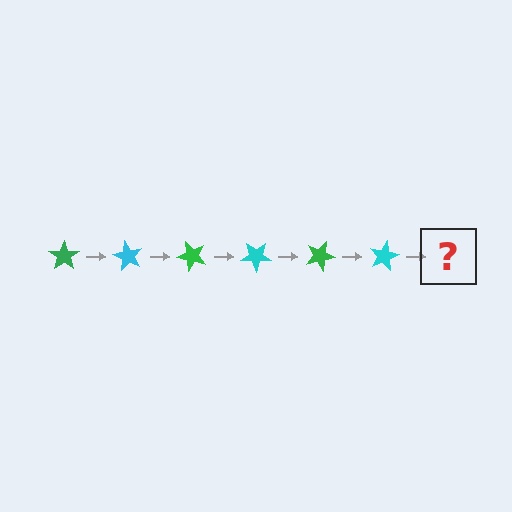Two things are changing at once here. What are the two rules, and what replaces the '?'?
The two rules are that it rotates 60 degrees each step and the color cycles through green and cyan. The '?' should be a green star, rotated 360 degrees from the start.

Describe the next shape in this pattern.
It should be a green star, rotated 360 degrees from the start.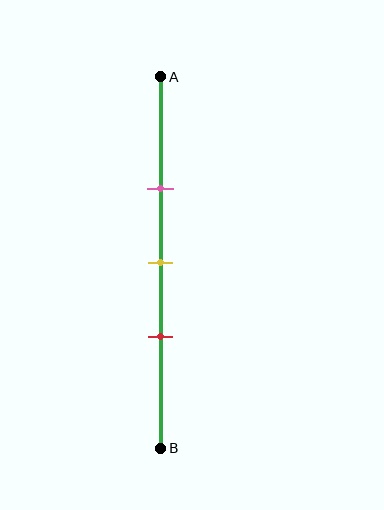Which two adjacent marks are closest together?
The yellow and red marks are the closest adjacent pair.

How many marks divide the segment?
There are 3 marks dividing the segment.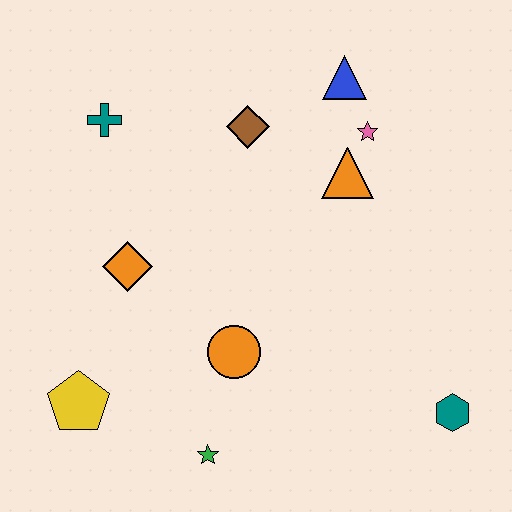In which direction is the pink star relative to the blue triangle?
The pink star is below the blue triangle.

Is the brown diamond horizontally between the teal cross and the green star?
No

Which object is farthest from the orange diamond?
The teal hexagon is farthest from the orange diamond.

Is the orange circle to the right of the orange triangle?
No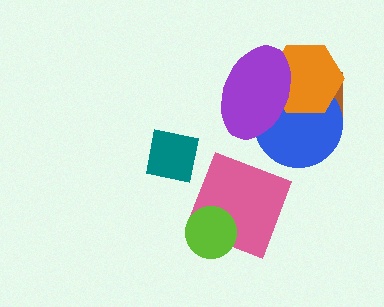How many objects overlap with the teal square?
0 objects overlap with the teal square.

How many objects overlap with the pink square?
1 object overlaps with the pink square.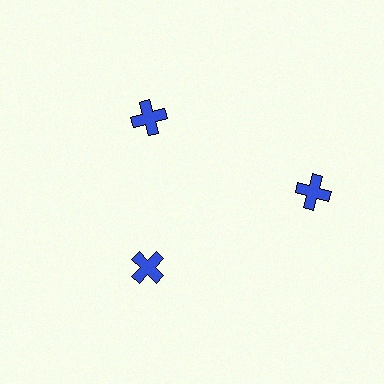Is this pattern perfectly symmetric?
No. The 3 blue crosses are arranged in a ring, but one element near the 3 o'clock position is pushed outward from the center, breaking the 3-fold rotational symmetry.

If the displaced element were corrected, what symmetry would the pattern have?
It would have 3-fold rotational symmetry — the pattern would map onto itself every 120 degrees.